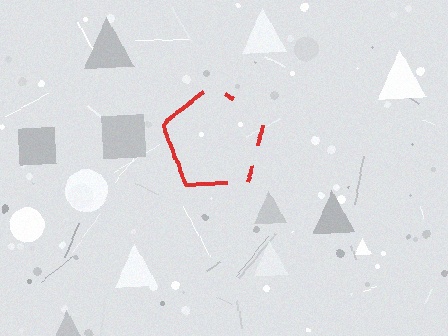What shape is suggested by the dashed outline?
The dashed outline suggests a pentagon.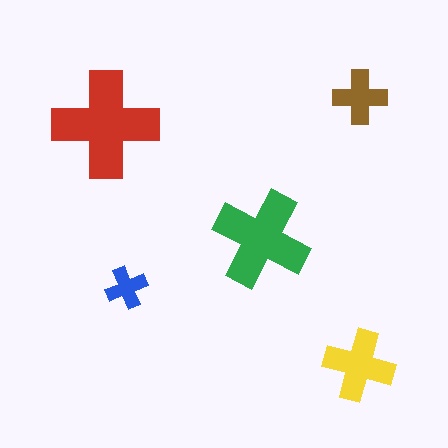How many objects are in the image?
There are 5 objects in the image.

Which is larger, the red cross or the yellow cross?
The red one.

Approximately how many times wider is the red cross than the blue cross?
About 2.5 times wider.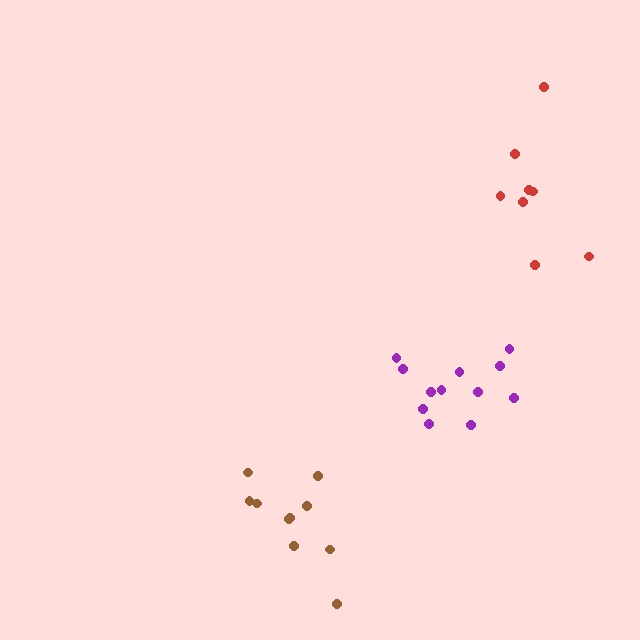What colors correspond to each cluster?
The clusters are colored: brown, red, purple.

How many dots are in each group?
Group 1: 10 dots, Group 2: 8 dots, Group 3: 12 dots (30 total).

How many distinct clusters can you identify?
There are 3 distinct clusters.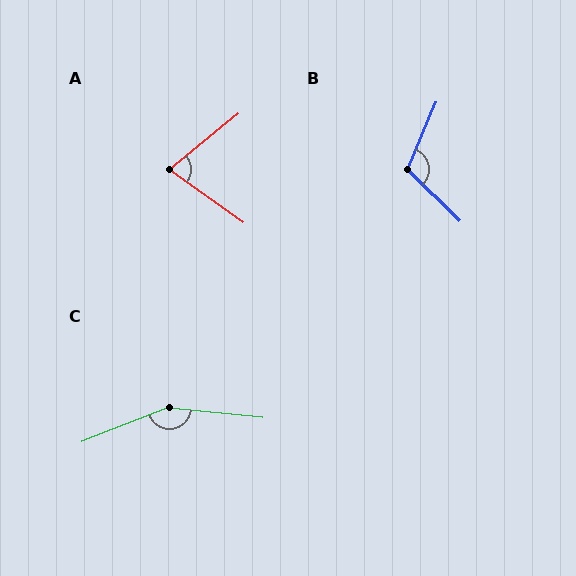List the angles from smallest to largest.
A (75°), B (111°), C (153°).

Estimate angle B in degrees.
Approximately 111 degrees.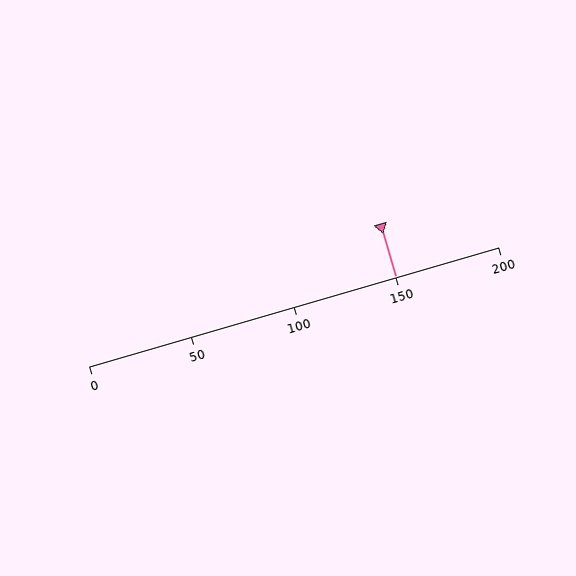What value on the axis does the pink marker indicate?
The marker indicates approximately 150.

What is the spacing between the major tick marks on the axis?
The major ticks are spaced 50 apart.